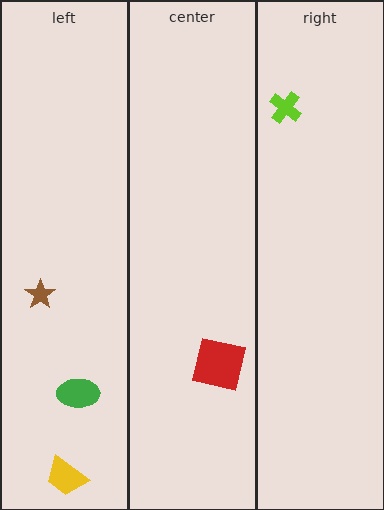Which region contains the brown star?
The left region.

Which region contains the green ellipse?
The left region.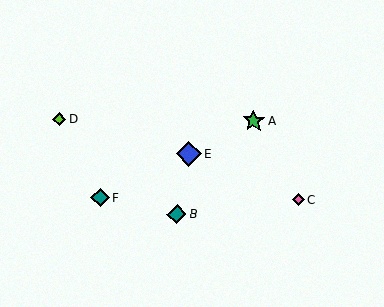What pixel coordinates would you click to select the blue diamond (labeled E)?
Click at (189, 154) to select the blue diamond E.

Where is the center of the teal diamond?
The center of the teal diamond is at (100, 198).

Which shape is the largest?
The blue diamond (labeled E) is the largest.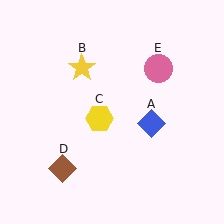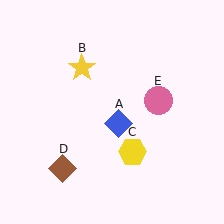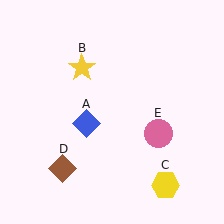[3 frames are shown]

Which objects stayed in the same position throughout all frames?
Yellow star (object B) and brown diamond (object D) remained stationary.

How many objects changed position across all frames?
3 objects changed position: blue diamond (object A), yellow hexagon (object C), pink circle (object E).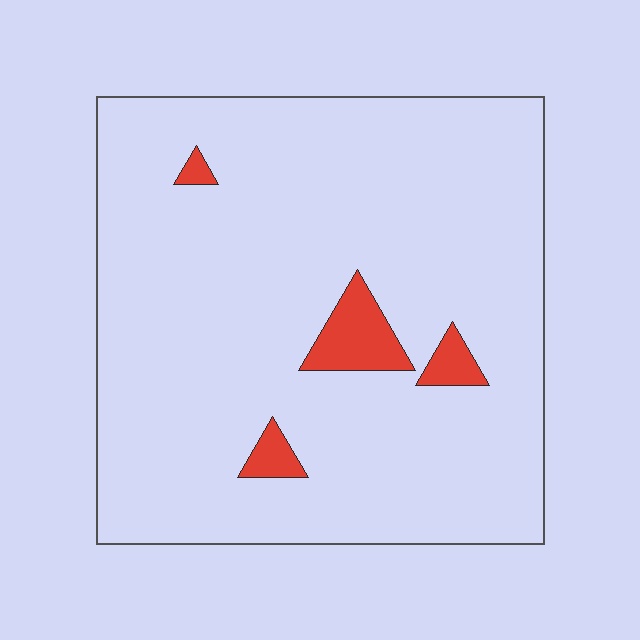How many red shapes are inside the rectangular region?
4.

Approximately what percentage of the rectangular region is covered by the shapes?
Approximately 5%.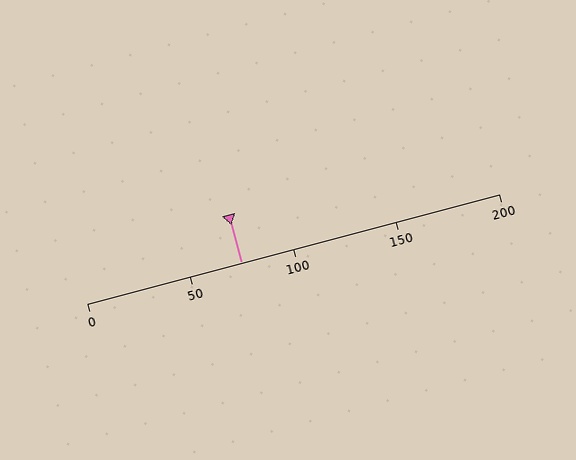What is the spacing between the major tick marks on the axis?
The major ticks are spaced 50 apart.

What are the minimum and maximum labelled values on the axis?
The axis runs from 0 to 200.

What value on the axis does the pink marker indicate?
The marker indicates approximately 75.